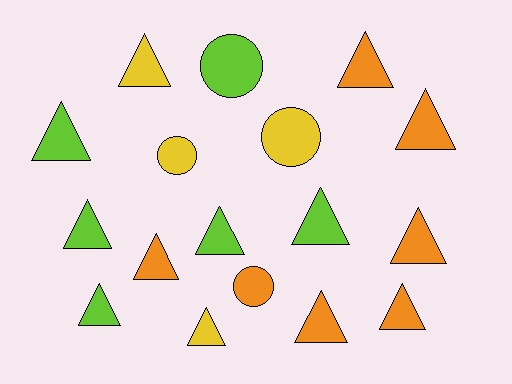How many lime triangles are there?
There are 5 lime triangles.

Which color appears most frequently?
Orange, with 7 objects.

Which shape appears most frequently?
Triangle, with 13 objects.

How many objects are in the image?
There are 17 objects.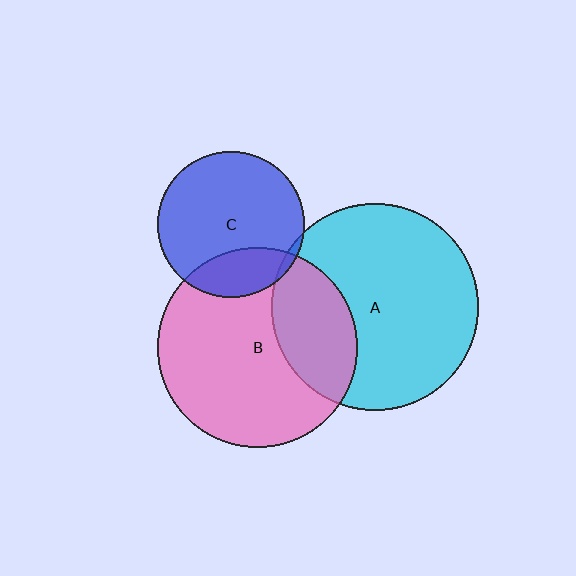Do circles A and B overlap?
Yes.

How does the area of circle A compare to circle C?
Approximately 2.0 times.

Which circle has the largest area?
Circle A (cyan).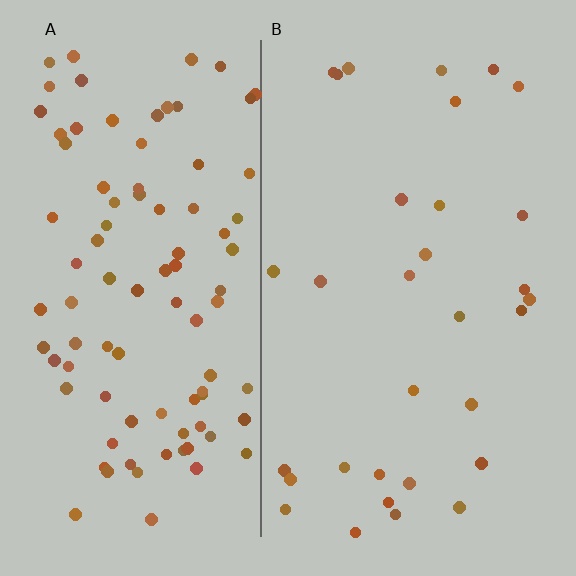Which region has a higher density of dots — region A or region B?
A (the left).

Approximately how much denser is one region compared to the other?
Approximately 3.0× — region A over region B.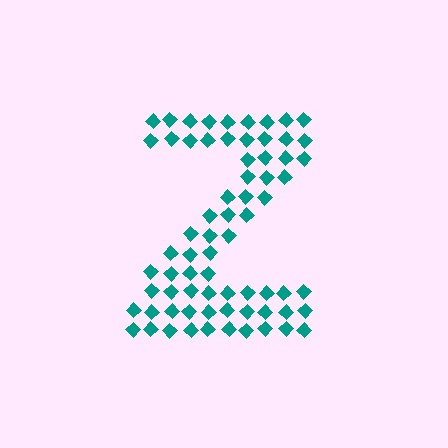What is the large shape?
The large shape is the letter Z.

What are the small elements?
The small elements are diamonds.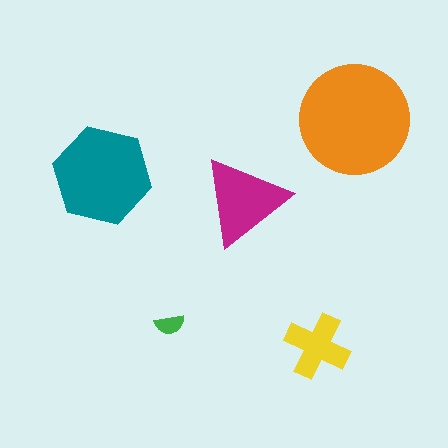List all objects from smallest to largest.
The green semicircle, the yellow cross, the magenta triangle, the teal hexagon, the orange circle.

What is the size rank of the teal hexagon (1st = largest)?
2nd.